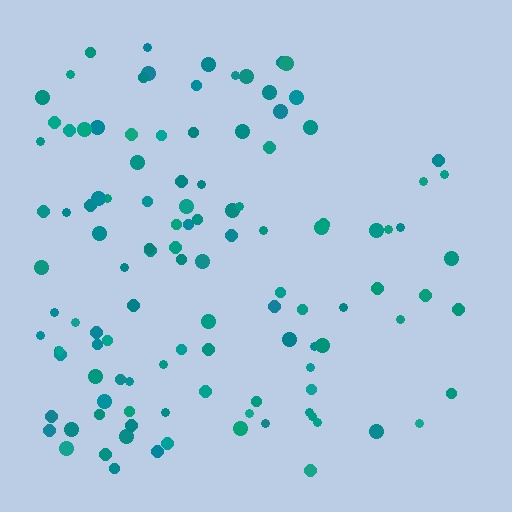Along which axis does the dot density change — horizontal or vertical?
Horizontal.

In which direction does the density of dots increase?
From right to left, with the left side densest.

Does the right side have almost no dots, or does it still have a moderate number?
Still a moderate number, just noticeably fewer than the left.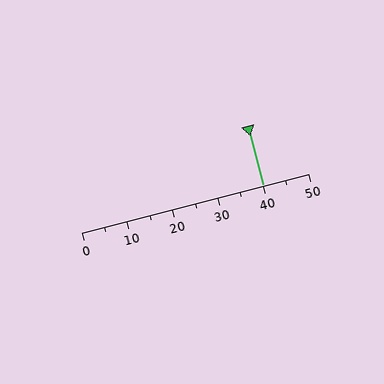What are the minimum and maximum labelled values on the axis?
The axis runs from 0 to 50.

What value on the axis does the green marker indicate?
The marker indicates approximately 40.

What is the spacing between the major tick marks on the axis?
The major ticks are spaced 10 apart.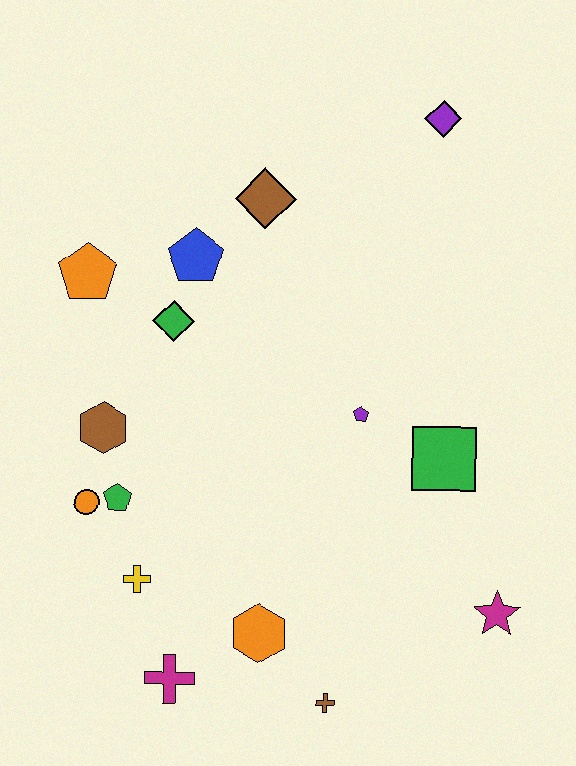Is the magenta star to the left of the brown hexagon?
No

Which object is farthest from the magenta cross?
The purple diamond is farthest from the magenta cross.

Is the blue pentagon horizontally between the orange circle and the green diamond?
No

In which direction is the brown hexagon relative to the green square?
The brown hexagon is to the left of the green square.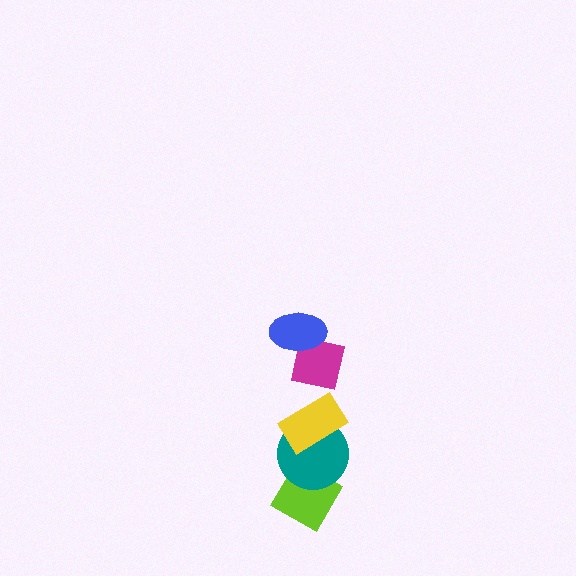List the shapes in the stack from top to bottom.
From top to bottom: the blue ellipse, the magenta square, the yellow rectangle, the teal circle, the lime diamond.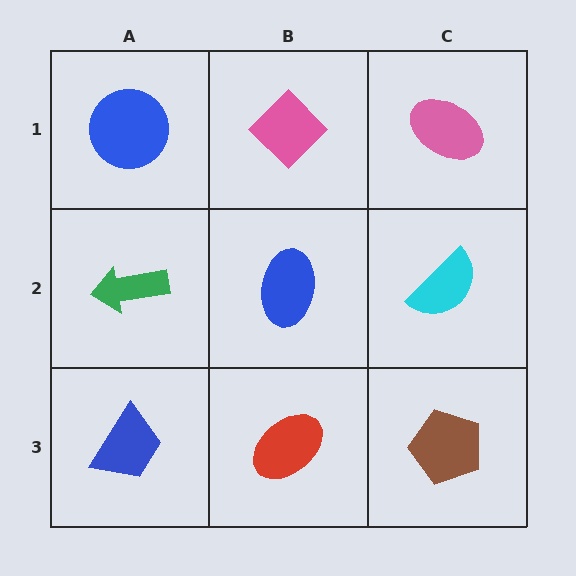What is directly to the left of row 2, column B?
A green arrow.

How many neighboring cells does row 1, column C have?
2.